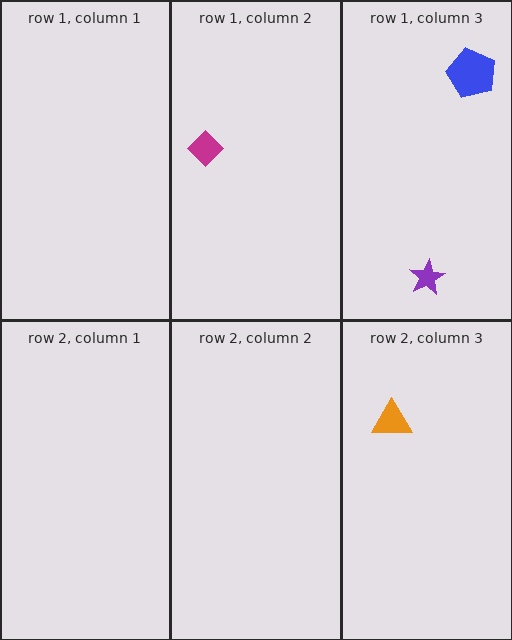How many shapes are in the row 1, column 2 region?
1.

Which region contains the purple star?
The row 1, column 3 region.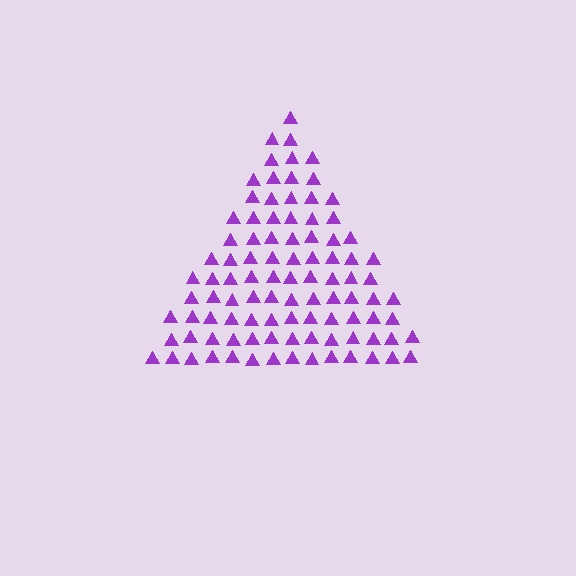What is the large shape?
The large shape is a triangle.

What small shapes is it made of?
It is made of small triangles.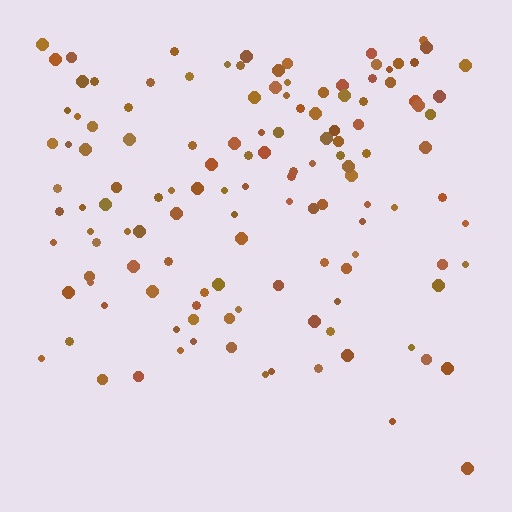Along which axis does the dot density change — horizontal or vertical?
Vertical.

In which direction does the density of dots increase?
From bottom to top, with the top side densest.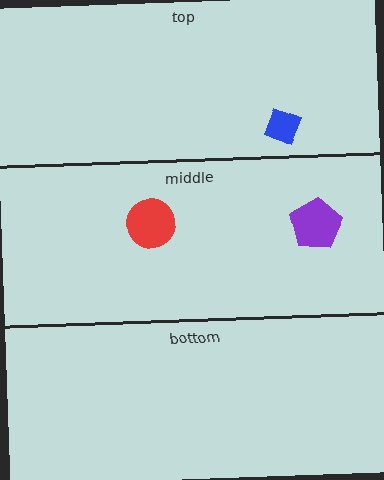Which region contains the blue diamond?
The top region.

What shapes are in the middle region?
The purple pentagon, the red circle.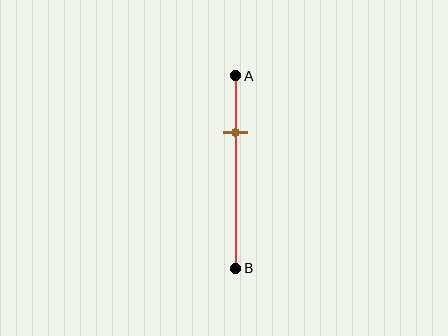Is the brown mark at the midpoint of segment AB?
No, the mark is at about 30% from A, not at the 50% midpoint.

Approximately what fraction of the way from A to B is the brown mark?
The brown mark is approximately 30% of the way from A to B.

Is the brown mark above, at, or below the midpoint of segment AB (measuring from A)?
The brown mark is above the midpoint of segment AB.